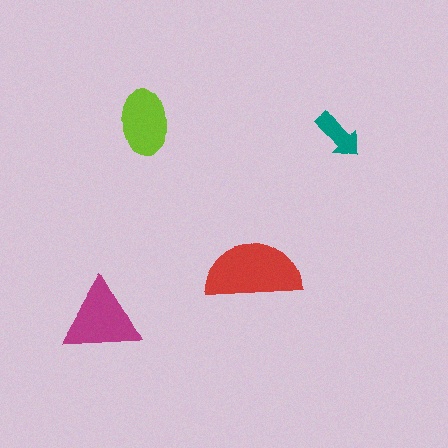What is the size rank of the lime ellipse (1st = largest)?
3rd.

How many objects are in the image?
There are 4 objects in the image.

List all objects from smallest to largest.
The teal arrow, the lime ellipse, the magenta triangle, the red semicircle.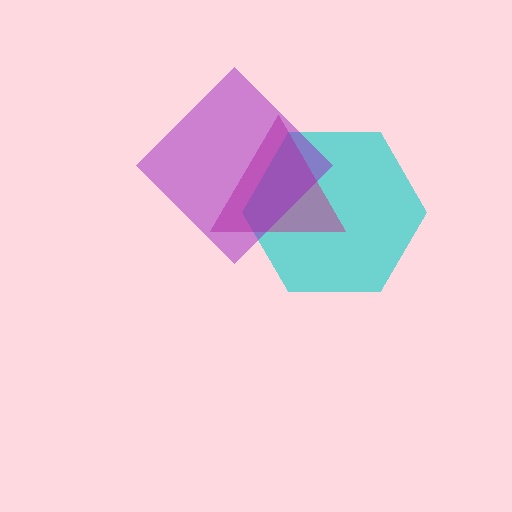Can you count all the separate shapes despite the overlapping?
Yes, there are 3 separate shapes.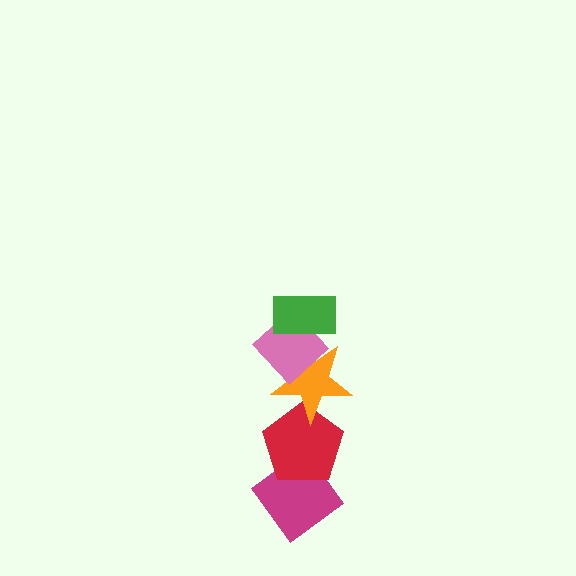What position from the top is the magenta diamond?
The magenta diamond is 5th from the top.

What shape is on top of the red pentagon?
The orange star is on top of the red pentagon.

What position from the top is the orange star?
The orange star is 3rd from the top.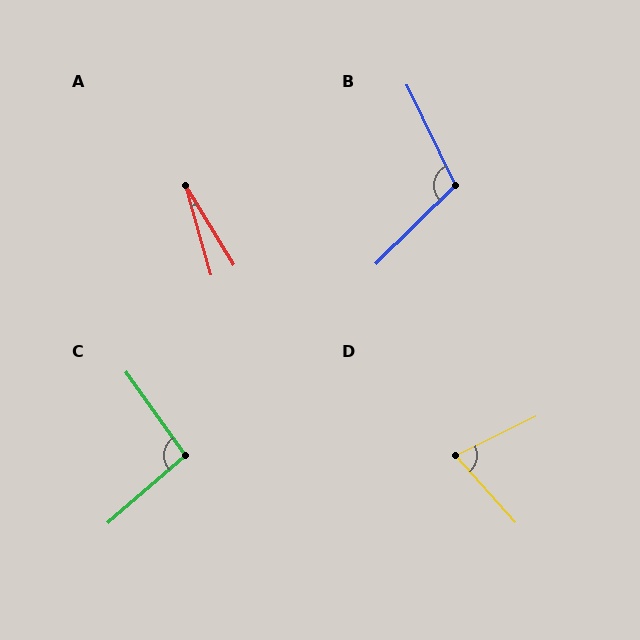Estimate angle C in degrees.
Approximately 96 degrees.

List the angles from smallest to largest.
A (16°), D (75°), C (96°), B (108°).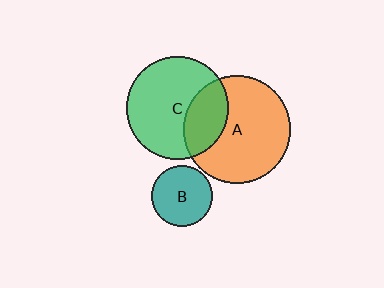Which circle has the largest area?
Circle A (orange).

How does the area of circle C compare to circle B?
Approximately 2.8 times.